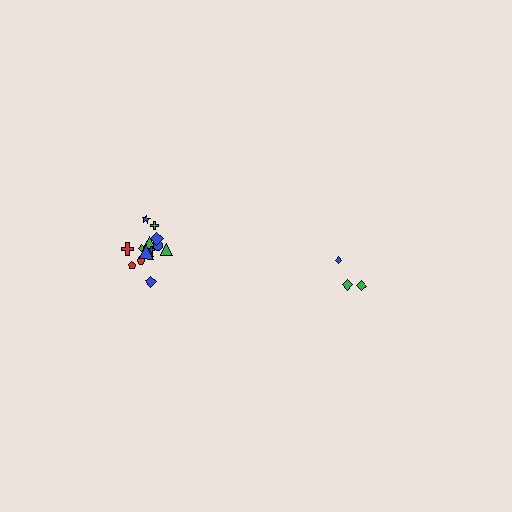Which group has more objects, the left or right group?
The left group.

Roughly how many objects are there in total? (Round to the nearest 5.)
Roughly 20 objects in total.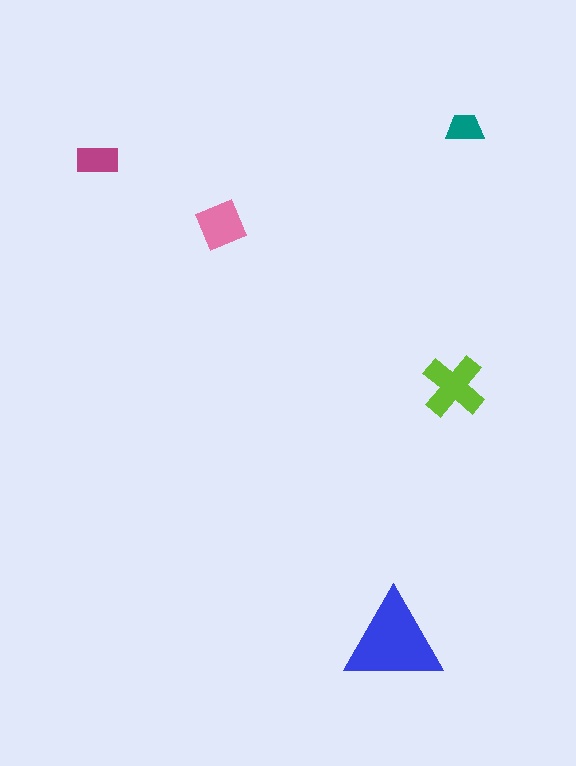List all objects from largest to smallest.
The blue triangle, the lime cross, the pink diamond, the magenta rectangle, the teal trapezoid.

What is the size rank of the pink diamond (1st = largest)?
3rd.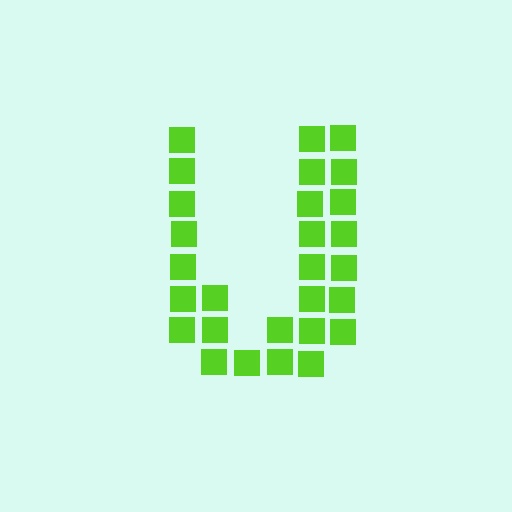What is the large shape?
The large shape is the letter U.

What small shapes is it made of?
It is made of small squares.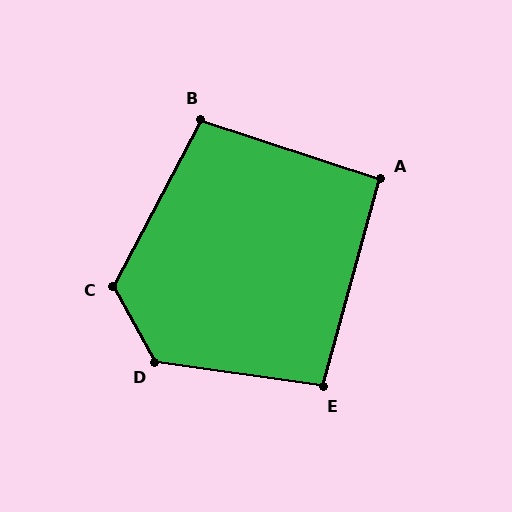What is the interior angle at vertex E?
Approximately 97 degrees (obtuse).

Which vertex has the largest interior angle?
D, at approximately 127 degrees.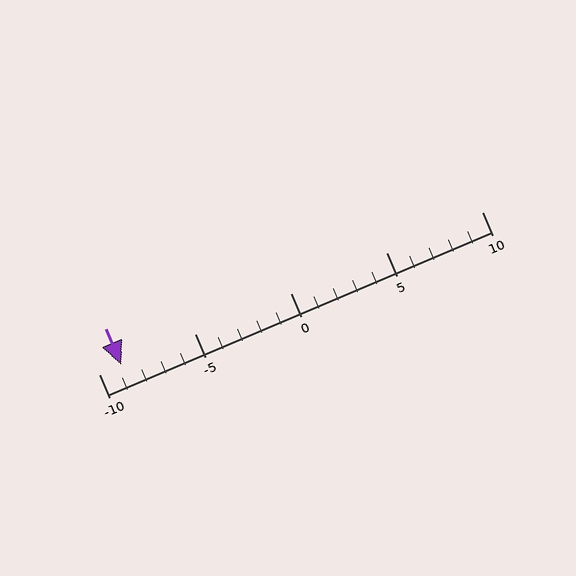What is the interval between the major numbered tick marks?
The major tick marks are spaced 5 units apart.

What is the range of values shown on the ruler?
The ruler shows values from -10 to 10.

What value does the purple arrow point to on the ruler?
The purple arrow points to approximately -9.